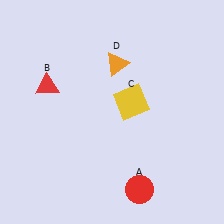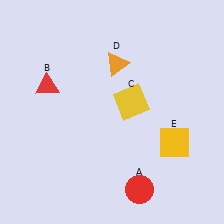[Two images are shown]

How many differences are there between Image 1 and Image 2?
There is 1 difference between the two images.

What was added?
A yellow square (E) was added in Image 2.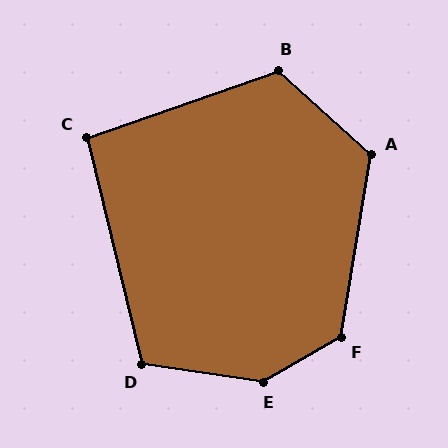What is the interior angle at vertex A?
Approximately 123 degrees (obtuse).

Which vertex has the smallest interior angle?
C, at approximately 96 degrees.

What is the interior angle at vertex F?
Approximately 129 degrees (obtuse).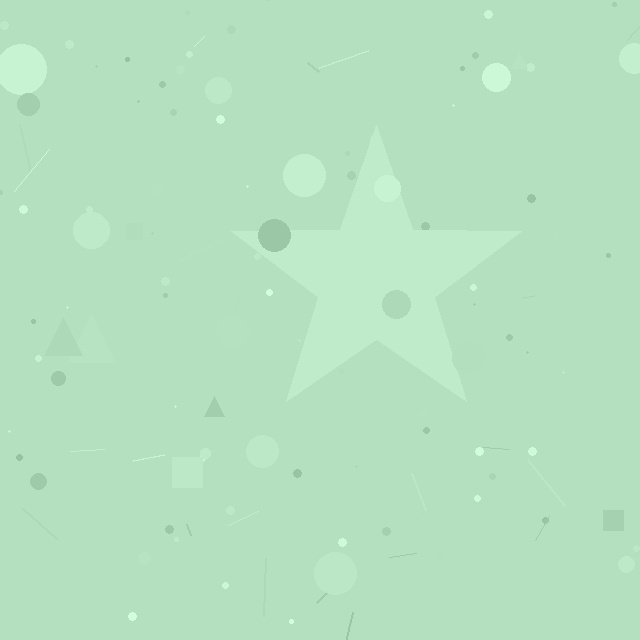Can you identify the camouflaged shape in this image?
The camouflaged shape is a star.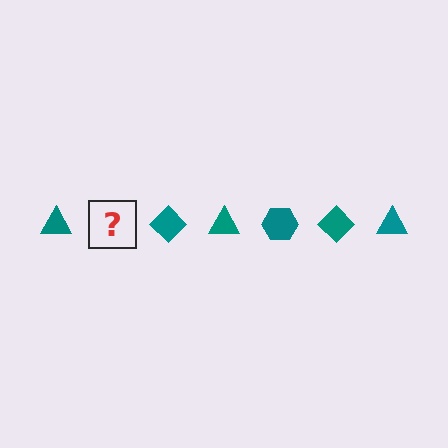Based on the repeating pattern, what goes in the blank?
The blank should be a teal hexagon.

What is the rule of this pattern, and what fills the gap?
The rule is that the pattern cycles through triangle, hexagon, diamond shapes in teal. The gap should be filled with a teal hexagon.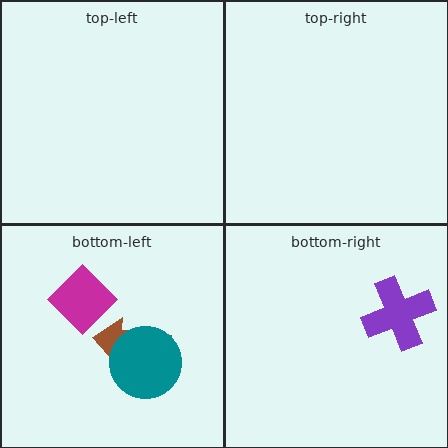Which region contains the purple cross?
The bottom-right region.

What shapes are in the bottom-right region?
The purple cross.